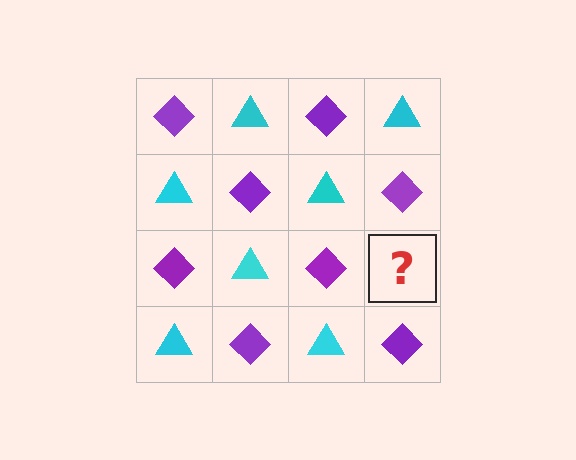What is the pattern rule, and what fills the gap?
The rule is that it alternates purple diamond and cyan triangle in a checkerboard pattern. The gap should be filled with a cyan triangle.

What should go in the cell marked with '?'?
The missing cell should contain a cyan triangle.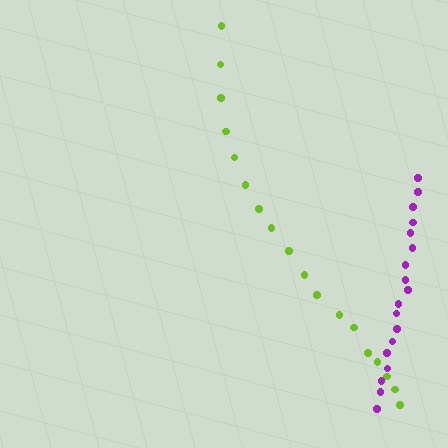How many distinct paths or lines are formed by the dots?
There are 2 distinct paths.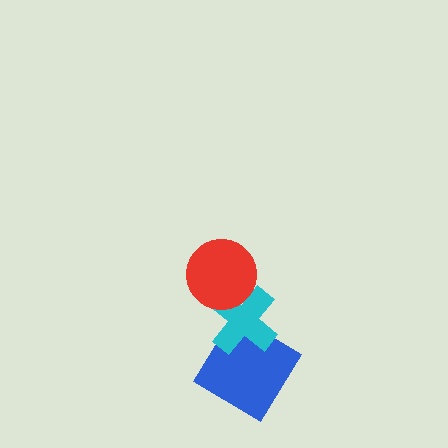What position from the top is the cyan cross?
The cyan cross is 2nd from the top.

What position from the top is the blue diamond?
The blue diamond is 3rd from the top.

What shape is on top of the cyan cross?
The red circle is on top of the cyan cross.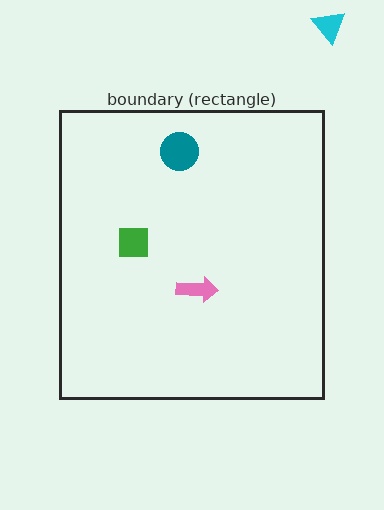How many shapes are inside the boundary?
3 inside, 1 outside.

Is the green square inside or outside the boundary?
Inside.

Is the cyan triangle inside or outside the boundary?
Outside.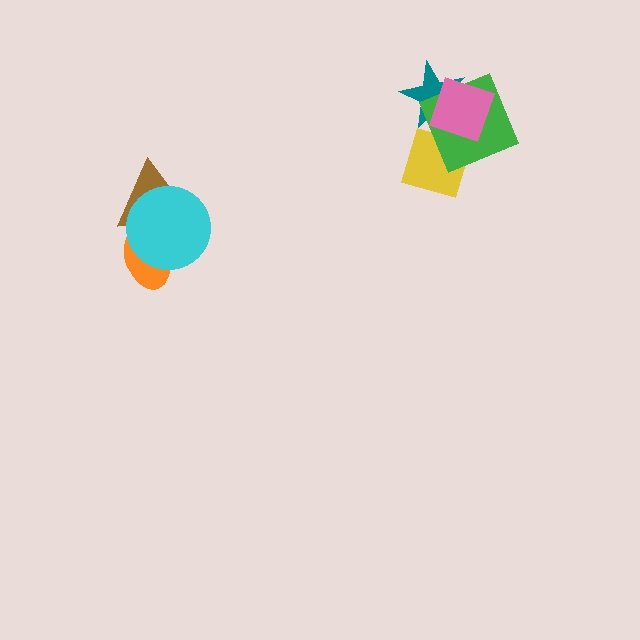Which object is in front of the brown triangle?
The cyan circle is in front of the brown triangle.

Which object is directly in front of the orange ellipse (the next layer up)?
The brown triangle is directly in front of the orange ellipse.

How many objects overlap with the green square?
3 objects overlap with the green square.